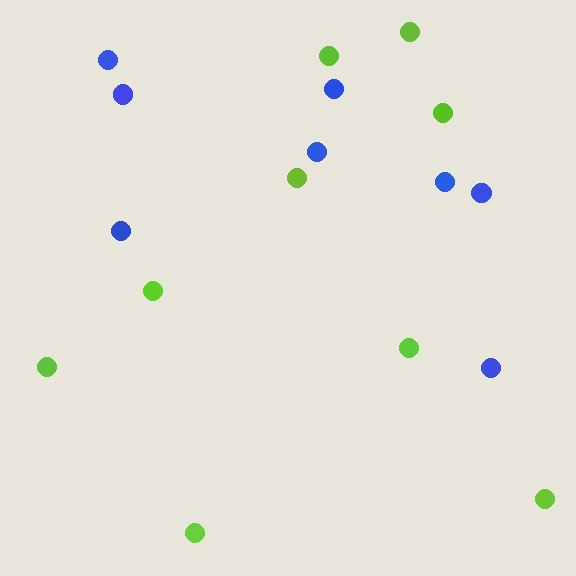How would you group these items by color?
There are 2 groups: one group of blue circles (8) and one group of lime circles (9).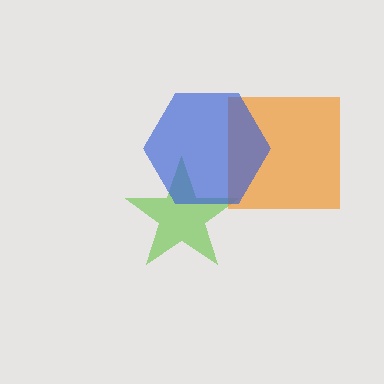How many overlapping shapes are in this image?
There are 3 overlapping shapes in the image.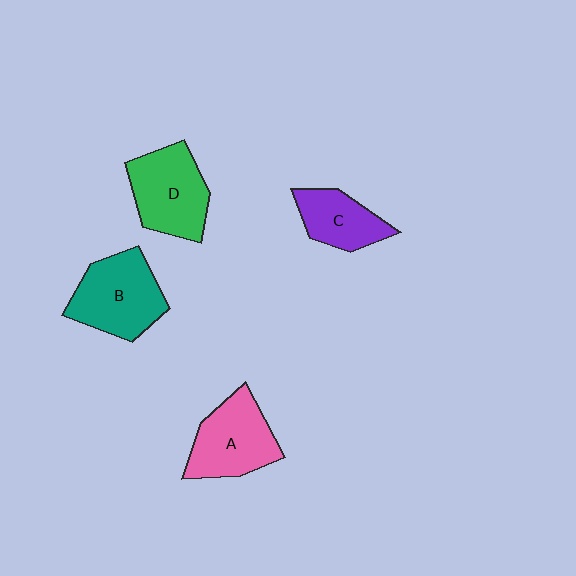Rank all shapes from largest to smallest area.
From largest to smallest: B (teal), D (green), A (pink), C (purple).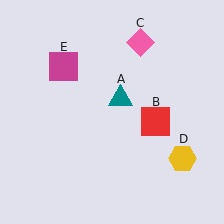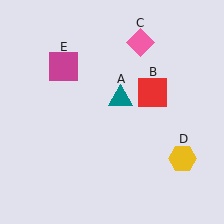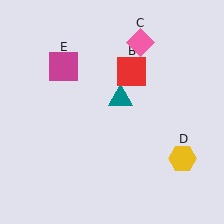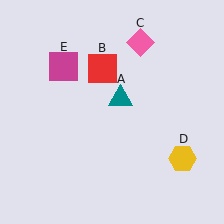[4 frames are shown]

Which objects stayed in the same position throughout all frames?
Teal triangle (object A) and pink diamond (object C) and yellow hexagon (object D) and magenta square (object E) remained stationary.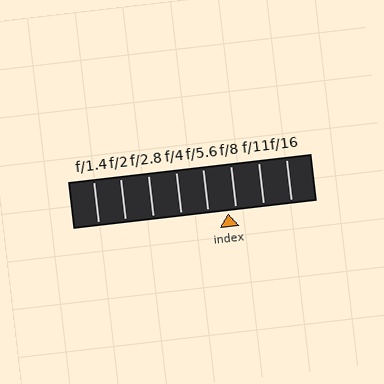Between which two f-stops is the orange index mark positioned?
The index mark is between f/5.6 and f/8.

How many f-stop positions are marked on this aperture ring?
There are 8 f-stop positions marked.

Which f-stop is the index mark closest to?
The index mark is closest to f/8.